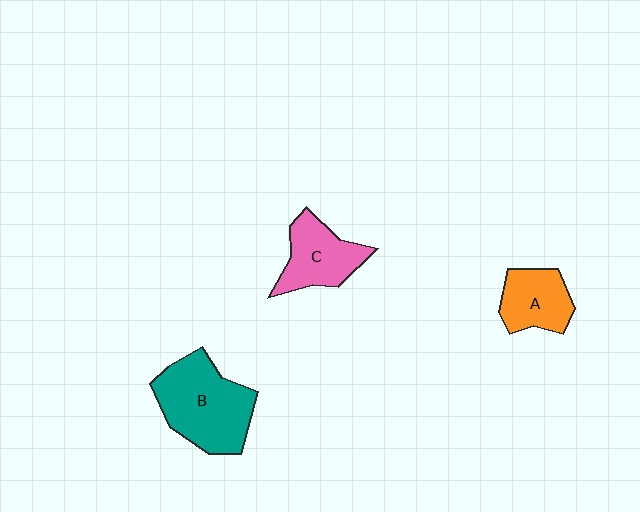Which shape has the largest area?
Shape B (teal).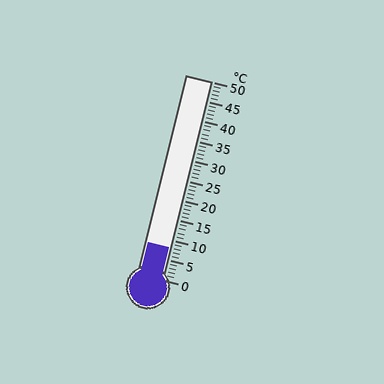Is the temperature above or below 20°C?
The temperature is below 20°C.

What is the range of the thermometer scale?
The thermometer scale ranges from 0°C to 50°C.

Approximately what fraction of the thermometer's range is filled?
The thermometer is filled to approximately 15% of its range.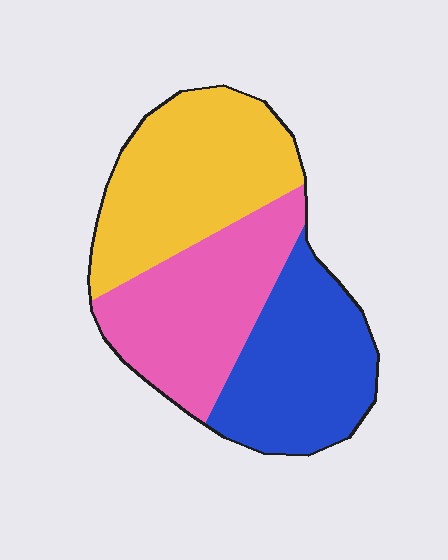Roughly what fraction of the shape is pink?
Pink takes up between a sixth and a third of the shape.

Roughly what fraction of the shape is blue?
Blue covers about 30% of the shape.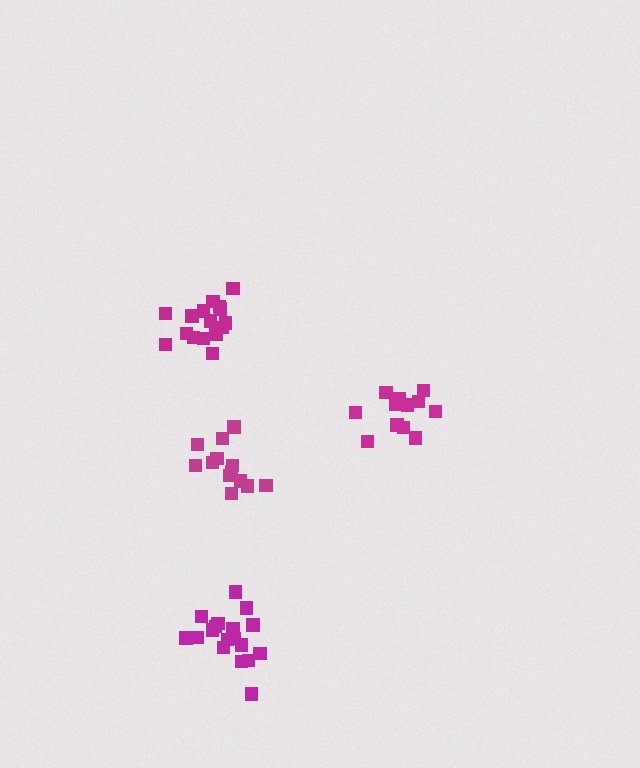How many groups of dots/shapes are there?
There are 4 groups.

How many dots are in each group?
Group 1: 16 dots, Group 2: 13 dots, Group 3: 18 dots, Group 4: 13 dots (60 total).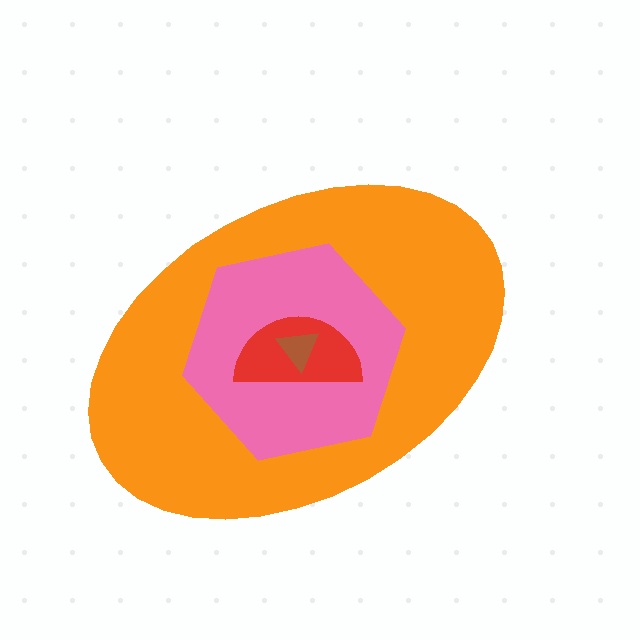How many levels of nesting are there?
4.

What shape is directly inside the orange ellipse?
The pink hexagon.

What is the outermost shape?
The orange ellipse.